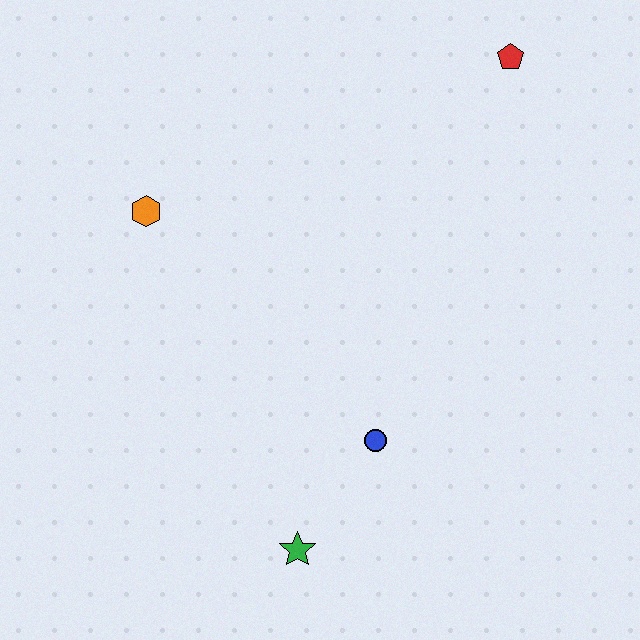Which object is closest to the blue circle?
The green star is closest to the blue circle.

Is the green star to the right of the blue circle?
No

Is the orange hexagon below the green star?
No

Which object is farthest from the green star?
The red pentagon is farthest from the green star.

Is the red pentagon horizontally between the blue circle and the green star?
No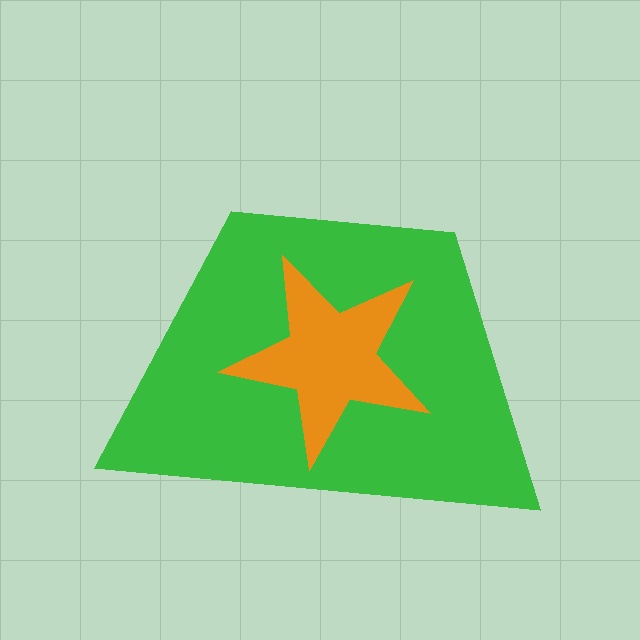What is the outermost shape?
The green trapezoid.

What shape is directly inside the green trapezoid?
The orange star.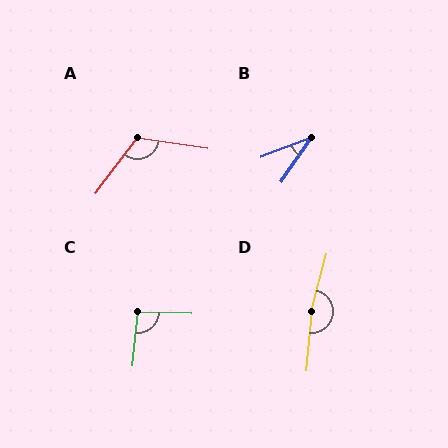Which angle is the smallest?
B, at approximately 35 degrees.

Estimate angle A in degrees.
Approximately 118 degrees.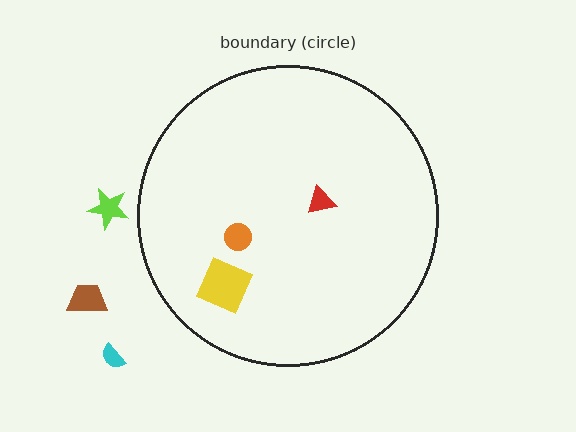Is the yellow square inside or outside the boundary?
Inside.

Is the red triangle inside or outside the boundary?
Inside.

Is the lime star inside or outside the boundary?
Outside.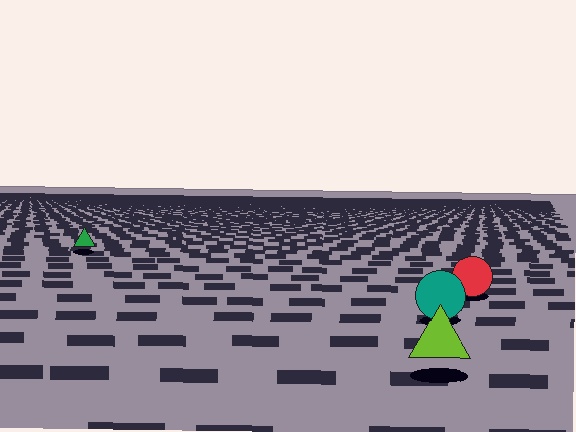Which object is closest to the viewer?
The lime triangle is closest. The texture marks near it are larger and more spread out.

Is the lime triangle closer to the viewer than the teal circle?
Yes. The lime triangle is closer — you can tell from the texture gradient: the ground texture is coarser near it.